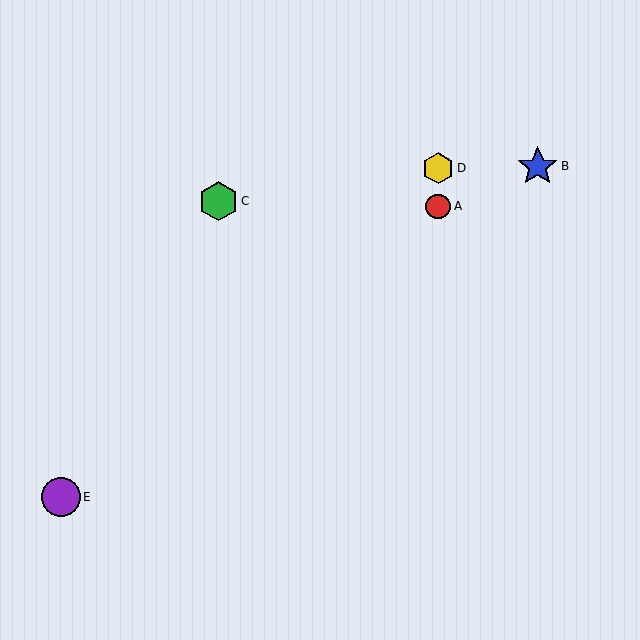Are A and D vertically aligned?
Yes, both are at x≈438.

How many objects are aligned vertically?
2 objects (A, D) are aligned vertically.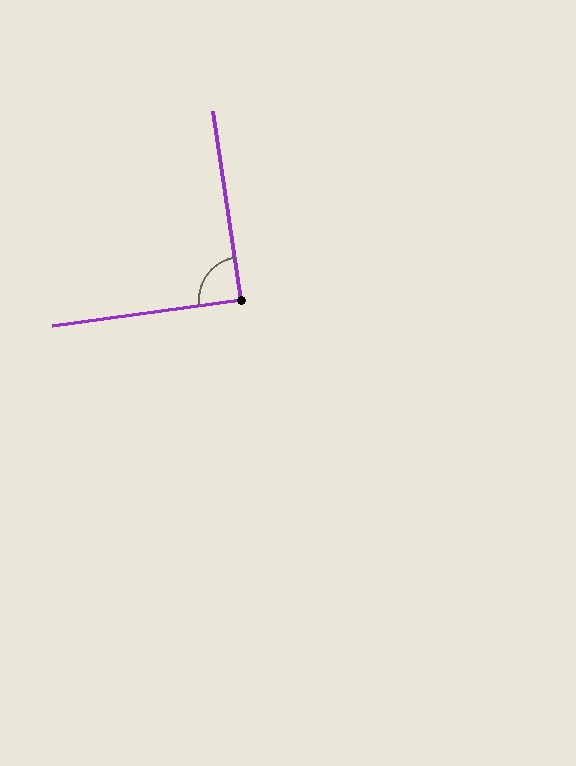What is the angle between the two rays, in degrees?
Approximately 89 degrees.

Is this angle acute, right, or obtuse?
It is approximately a right angle.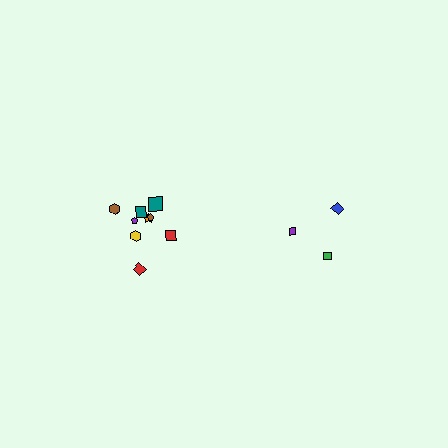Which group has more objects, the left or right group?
The left group.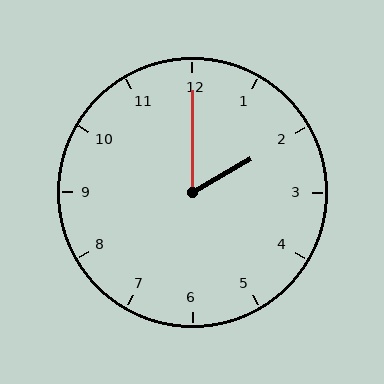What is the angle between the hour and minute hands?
Approximately 60 degrees.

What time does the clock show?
2:00.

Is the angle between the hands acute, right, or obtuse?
It is acute.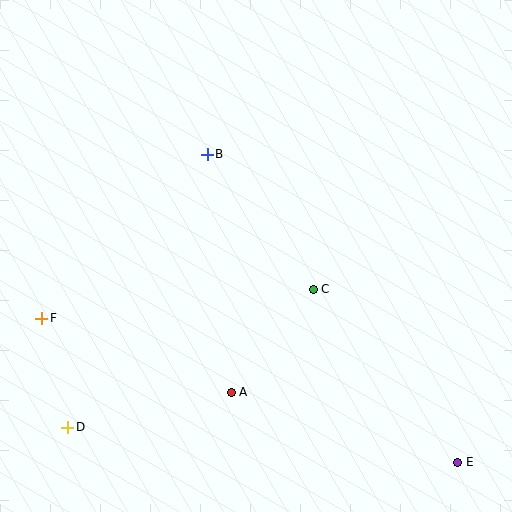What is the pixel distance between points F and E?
The distance between F and E is 440 pixels.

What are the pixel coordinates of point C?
Point C is at (313, 289).